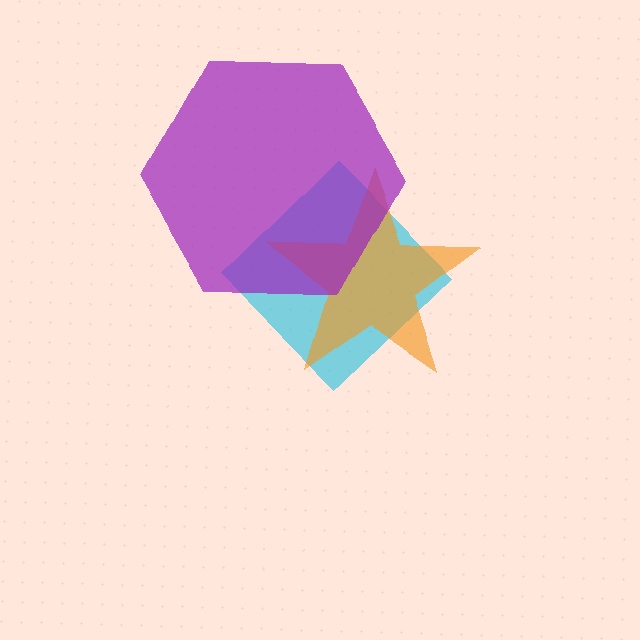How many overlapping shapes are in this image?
There are 3 overlapping shapes in the image.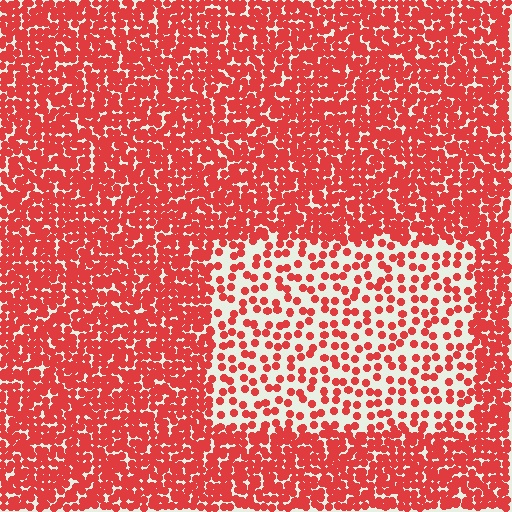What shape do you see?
I see a rectangle.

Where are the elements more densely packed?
The elements are more densely packed outside the rectangle boundary.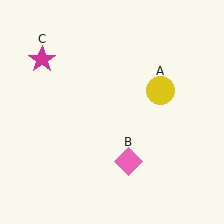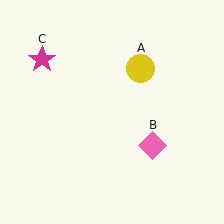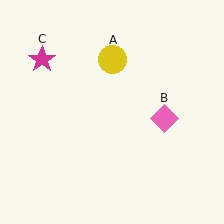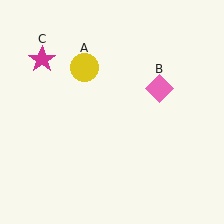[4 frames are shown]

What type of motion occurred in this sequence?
The yellow circle (object A), pink diamond (object B) rotated counterclockwise around the center of the scene.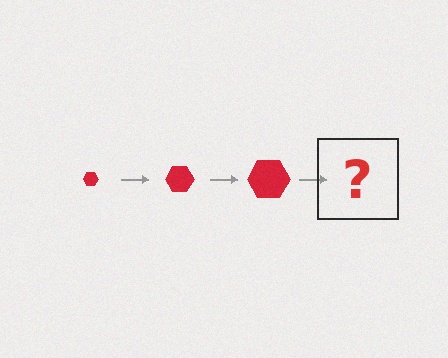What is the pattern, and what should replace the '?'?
The pattern is that the hexagon gets progressively larger each step. The '?' should be a red hexagon, larger than the previous one.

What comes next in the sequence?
The next element should be a red hexagon, larger than the previous one.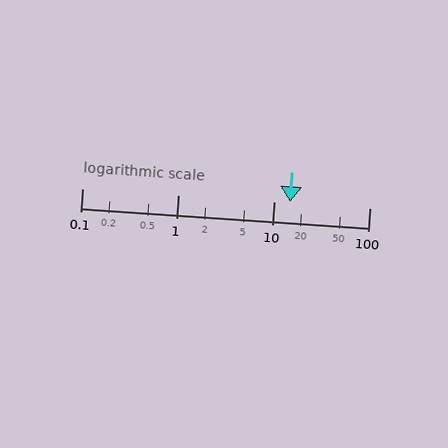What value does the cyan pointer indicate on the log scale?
The pointer indicates approximately 15.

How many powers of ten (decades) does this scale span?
The scale spans 3 decades, from 0.1 to 100.